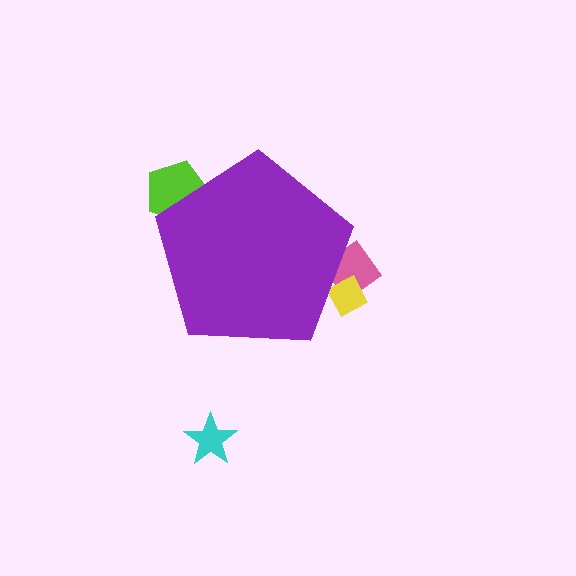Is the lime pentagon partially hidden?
Yes, the lime pentagon is partially hidden behind the purple pentagon.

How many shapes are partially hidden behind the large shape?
3 shapes are partially hidden.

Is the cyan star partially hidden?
No, the cyan star is fully visible.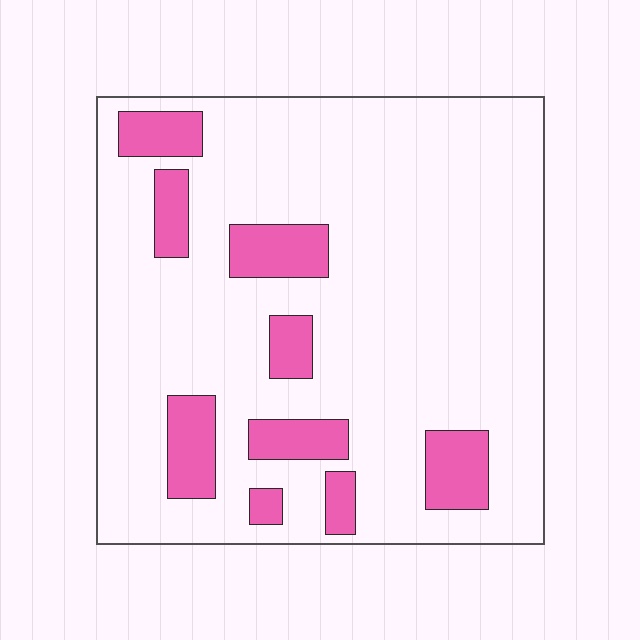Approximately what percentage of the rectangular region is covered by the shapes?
Approximately 15%.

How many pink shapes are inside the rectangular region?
9.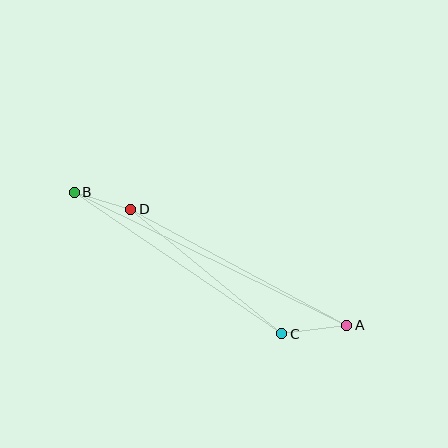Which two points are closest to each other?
Points B and D are closest to each other.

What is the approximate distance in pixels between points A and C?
The distance between A and C is approximately 65 pixels.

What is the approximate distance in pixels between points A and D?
The distance between A and D is approximately 245 pixels.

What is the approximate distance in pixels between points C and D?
The distance between C and D is approximately 196 pixels.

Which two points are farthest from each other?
Points A and B are farthest from each other.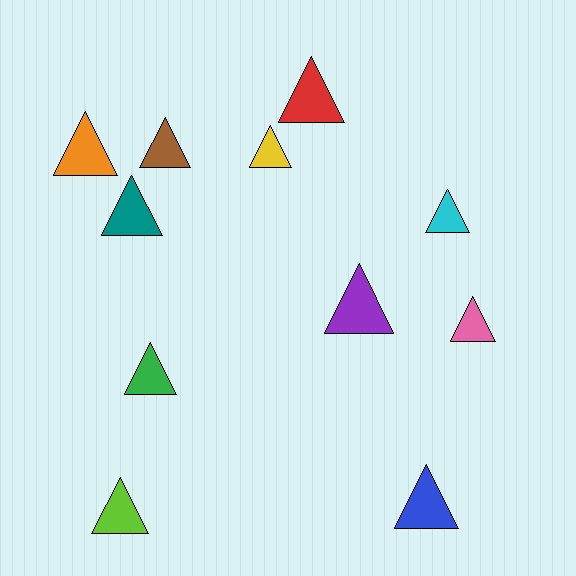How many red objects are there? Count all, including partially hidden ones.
There is 1 red object.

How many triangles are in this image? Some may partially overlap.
There are 11 triangles.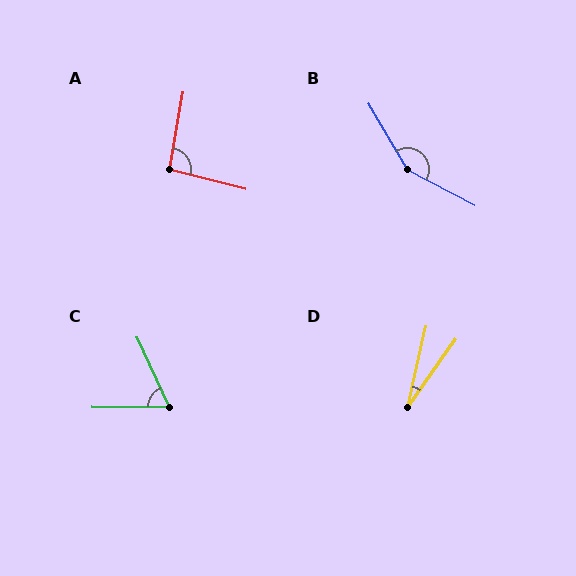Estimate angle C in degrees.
Approximately 65 degrees.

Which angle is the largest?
B, at approximately 148 degrees.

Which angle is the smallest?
D, at approximately 22 degrees.